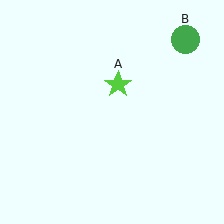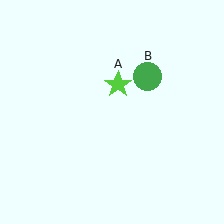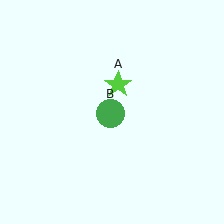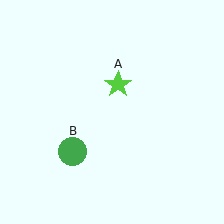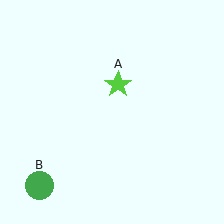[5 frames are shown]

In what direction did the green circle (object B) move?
The green circle (object B) moved down and to the left.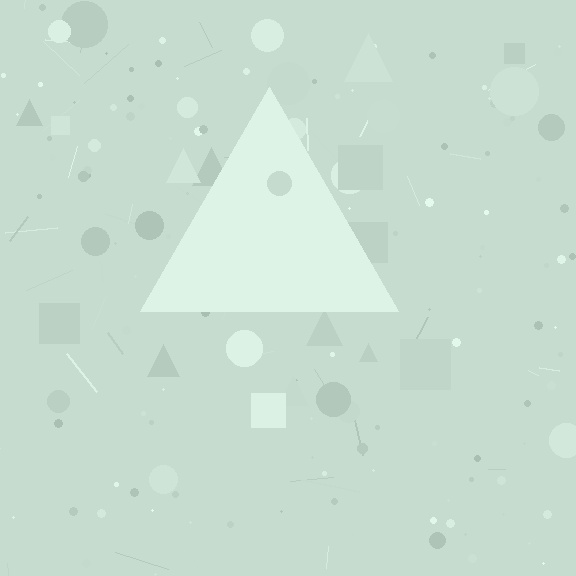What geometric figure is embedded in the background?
A triangle is embedded in the background.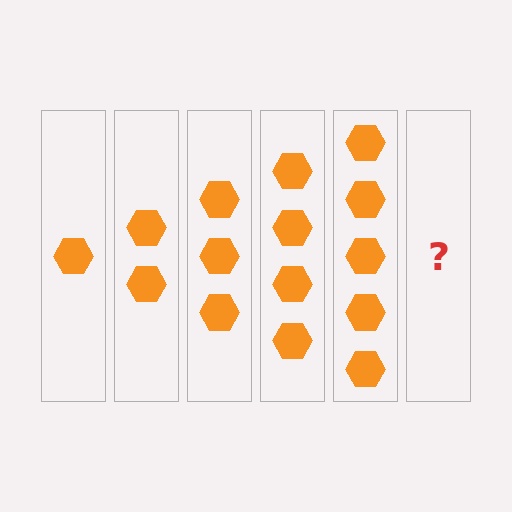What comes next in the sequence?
The next element should be 6 hexagons.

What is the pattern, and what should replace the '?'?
The pattern is that each step adds one more hexagon. The '?' should be 6 hexagons.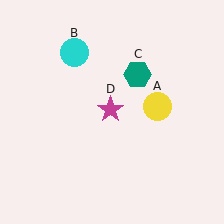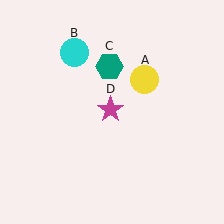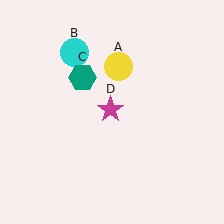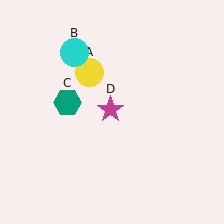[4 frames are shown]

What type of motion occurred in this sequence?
The yellow circle (object A), teal hexagon (object C) rotated counterclockwise around the center of the scene.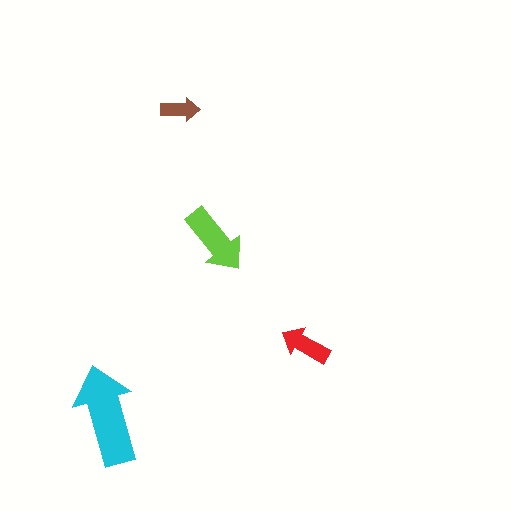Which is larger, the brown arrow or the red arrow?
The red one.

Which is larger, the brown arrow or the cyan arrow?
The cyan one.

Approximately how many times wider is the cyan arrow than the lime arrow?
About 1.5 times wider.